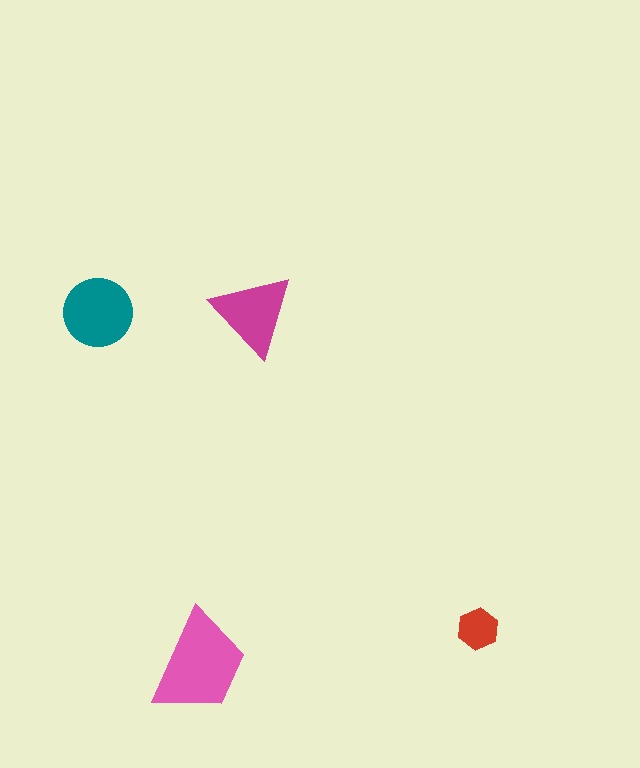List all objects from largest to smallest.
The pink trapezoid, the teal circle, the magenta triangle, the red hexagon.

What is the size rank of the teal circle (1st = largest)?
2nd.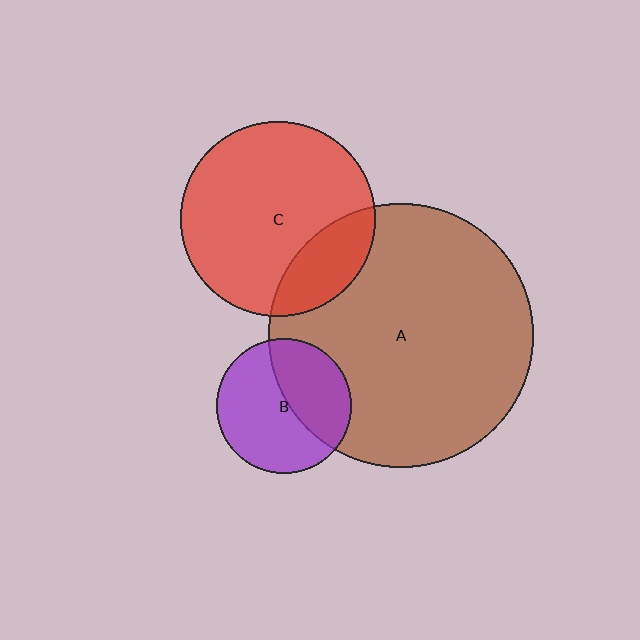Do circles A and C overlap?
Yes.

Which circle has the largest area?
Circle A (brown).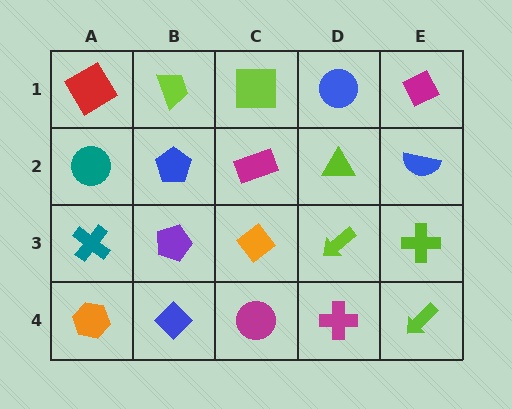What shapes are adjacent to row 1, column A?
A teal circle (row 2, column A), a lime trapezoid (row 1, column B).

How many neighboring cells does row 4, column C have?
3.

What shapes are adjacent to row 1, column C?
A magenta rectangle (row 2, column C), a lime trapezoid (row 1, column B), a blue circle (row 1, column D).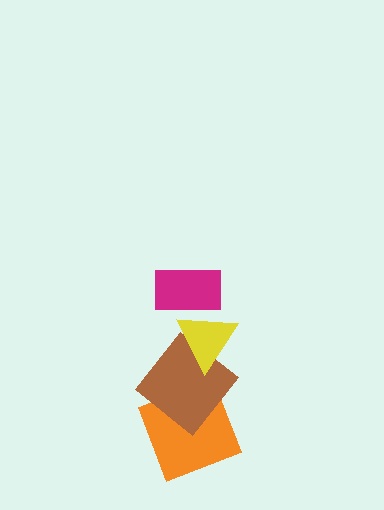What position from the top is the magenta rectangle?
The magenta rectangle is 1st from the top.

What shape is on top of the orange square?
The brown diamond is on top of the orange square.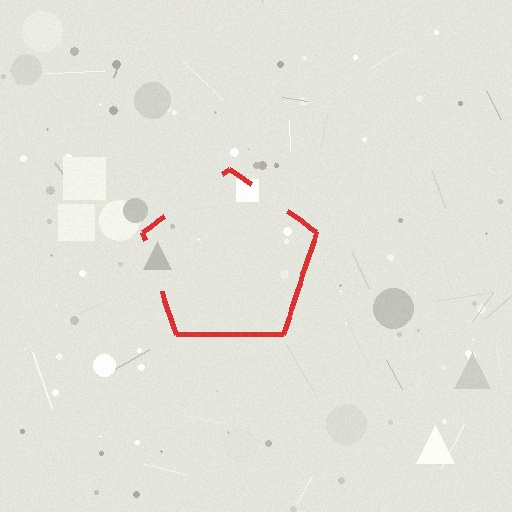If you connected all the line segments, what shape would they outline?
They would outline a pentagon.